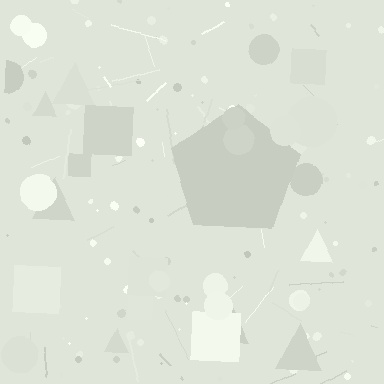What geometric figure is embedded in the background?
A pentagon is embedded in the background.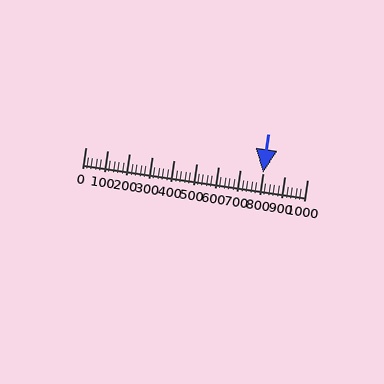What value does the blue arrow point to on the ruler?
The blue arrow points to approximately 800.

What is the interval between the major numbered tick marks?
The major tick marks are spaced 100 units apart.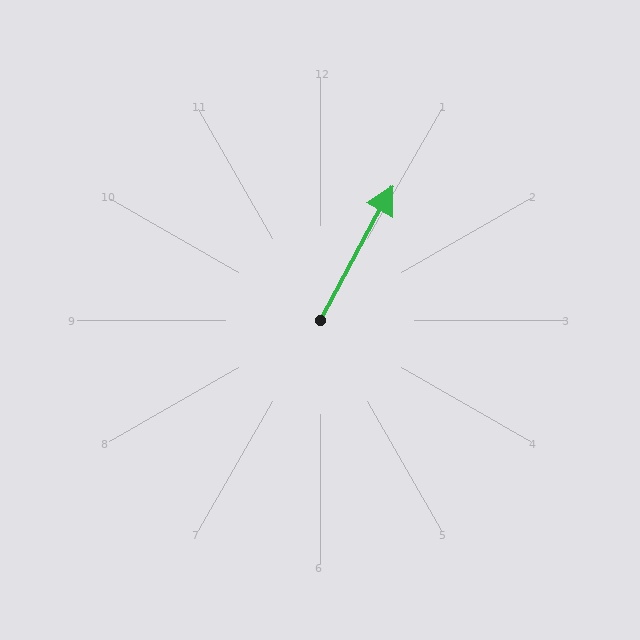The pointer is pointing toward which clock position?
Roughly 1 o'clock.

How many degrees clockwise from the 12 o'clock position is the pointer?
Approximately 28 degrees.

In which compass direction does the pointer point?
Northeast.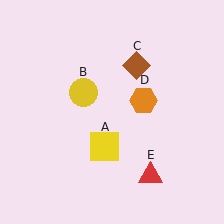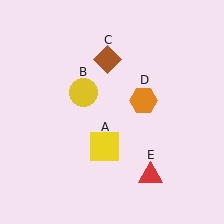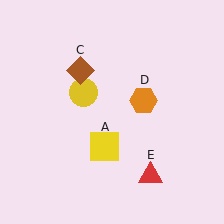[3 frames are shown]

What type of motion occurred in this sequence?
The brown diamond (object C) rotated counterclockwise around the center of the scene.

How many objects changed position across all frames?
1 object changed position: brown diamond (object C).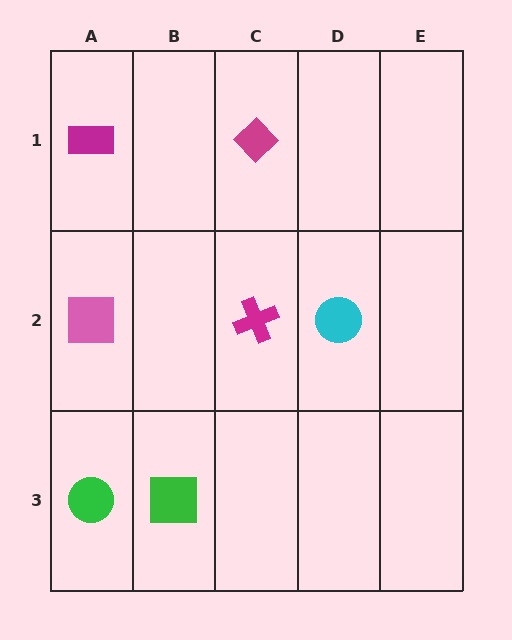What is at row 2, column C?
A magenta cross.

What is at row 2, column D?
A cyan circle.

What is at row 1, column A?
A magenta rectangle.